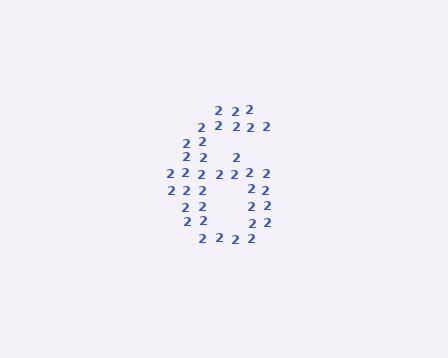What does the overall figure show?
The overall figure shows the digit 6.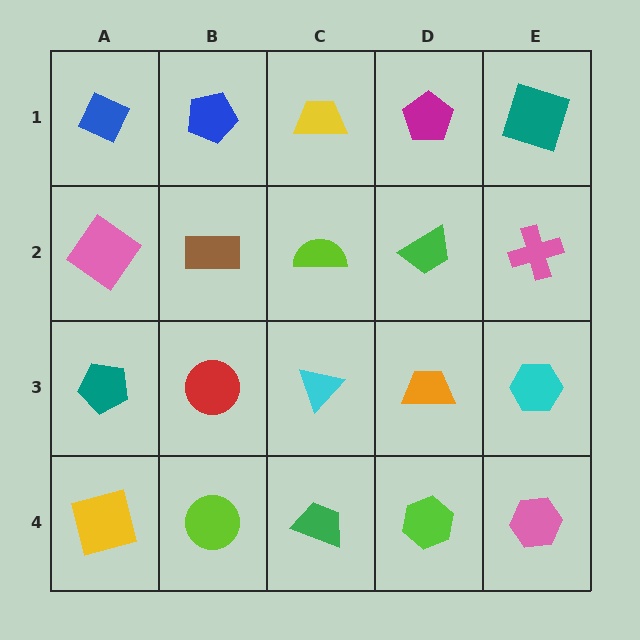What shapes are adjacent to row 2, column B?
A blue pentagon (row 1, column B), a red circle (row 3, column B), a pink diamond (row 2, column A), a lime semicircle (row 2, column C).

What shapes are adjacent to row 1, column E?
A pink cross (row 2, column E), a magenta pentagon (row 1, column D).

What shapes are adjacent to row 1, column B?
A brown rectangle (row 2, column B), a blue diamond (row 1, column A), a yellow trapezoid (row 1, column C).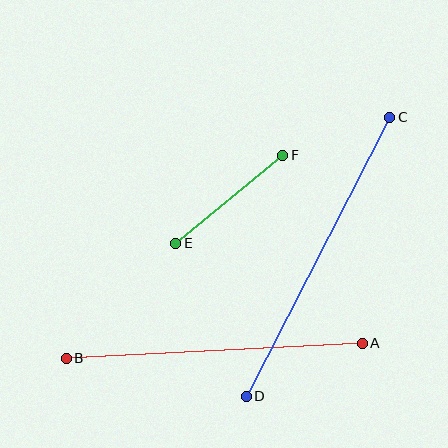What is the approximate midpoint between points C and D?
The midpoint is at approximately (318, 257) pixels.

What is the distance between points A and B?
The distance is approximately 296 pixels.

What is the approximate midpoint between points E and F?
The midpoint is at approximately (229, 199) pixels.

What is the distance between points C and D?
The distance is approximately 313 pixels.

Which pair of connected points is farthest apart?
Points C and D are farthest apart.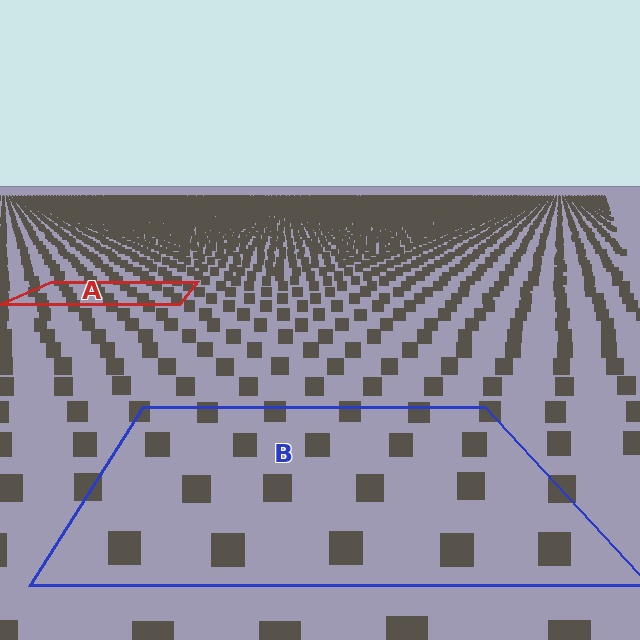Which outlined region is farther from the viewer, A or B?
Region A is farther from the viewer — the texture elements inside it appear smaller and more densely packed.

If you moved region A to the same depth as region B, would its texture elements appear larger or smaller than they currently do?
They would appear larger. At a closer depth, the same texture elements are projected at a bigger on-screen size.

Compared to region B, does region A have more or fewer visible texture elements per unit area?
Region A has more texture elements per unit area — they are packed more densely because it is farther away.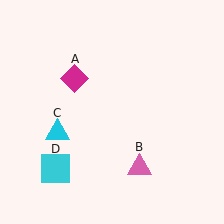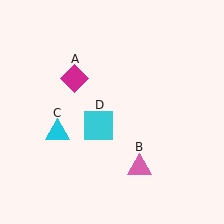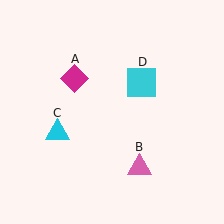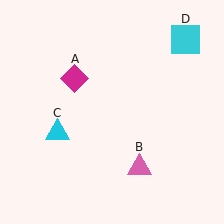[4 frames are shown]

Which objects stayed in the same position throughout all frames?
Magenta diamond (object A) and pink triangle (object B) and cyan triangle (object C) remained stationary.